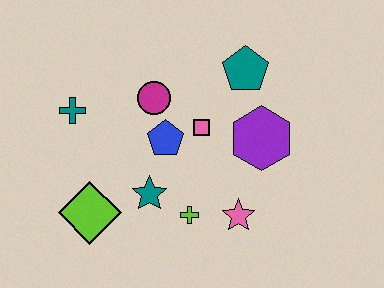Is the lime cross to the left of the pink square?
Yes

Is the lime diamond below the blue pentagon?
Yes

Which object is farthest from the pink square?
The lime diamond is farthest from the pink square.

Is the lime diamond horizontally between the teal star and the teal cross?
Yes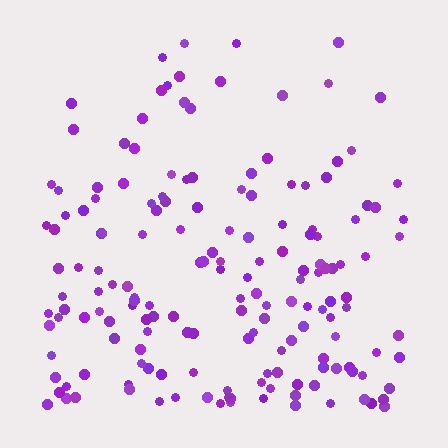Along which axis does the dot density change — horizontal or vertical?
Vertical.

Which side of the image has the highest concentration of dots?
The bottom.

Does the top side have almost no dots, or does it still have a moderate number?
Still a moderate number, just noticeably fewer than the bottom.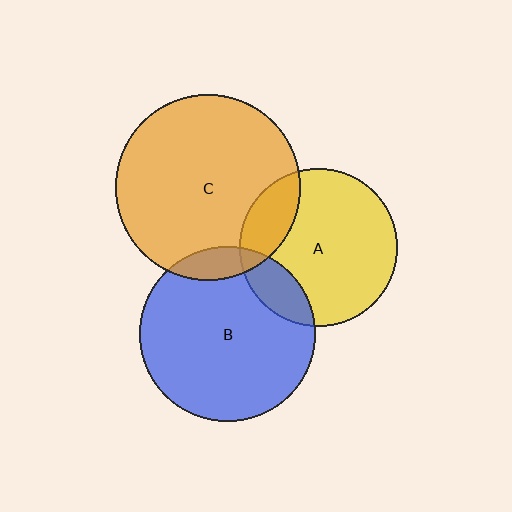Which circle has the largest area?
Circle C (orange).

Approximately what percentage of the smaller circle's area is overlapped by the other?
Approximately 15%.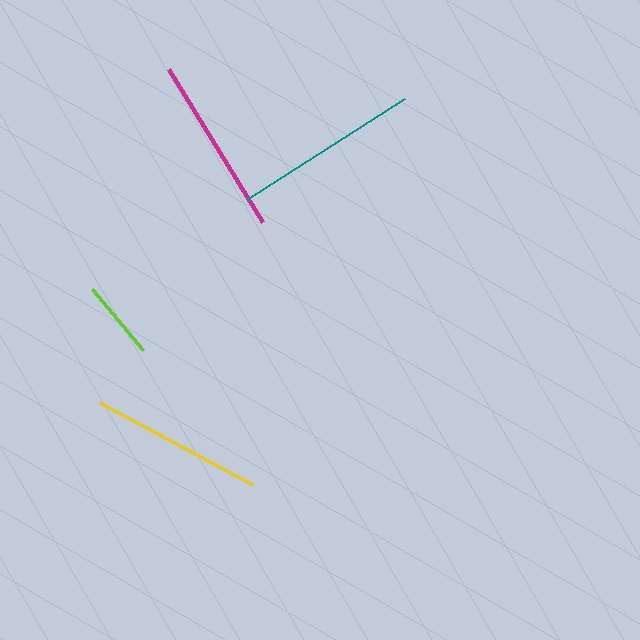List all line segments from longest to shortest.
From longest to shortest: teal, magenta, yellow, lime.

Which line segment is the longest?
The teal line is the longest at approximately 187 pixels.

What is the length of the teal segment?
The teal segment is approximately 187 pixels long.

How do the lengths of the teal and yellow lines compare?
The teal and yellow lines are approximately the same length.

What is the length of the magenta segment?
The magenta segment is approximately 179 pixels long.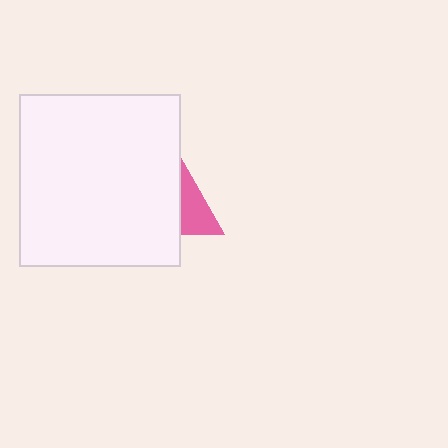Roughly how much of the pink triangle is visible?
About half of it is visible (roughly 46%).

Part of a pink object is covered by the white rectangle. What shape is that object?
It is a triangle.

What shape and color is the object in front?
The object in front is a white rectangle.